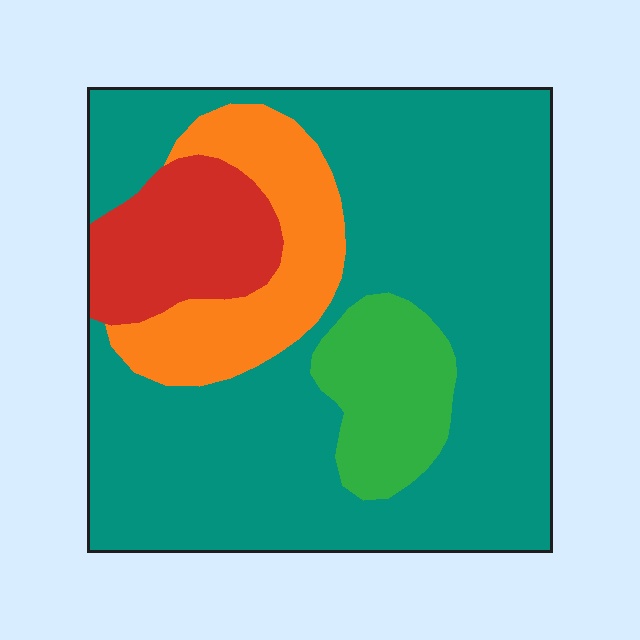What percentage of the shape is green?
Green covers around 10% of the shape.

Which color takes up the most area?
Teal, at roughly 65%.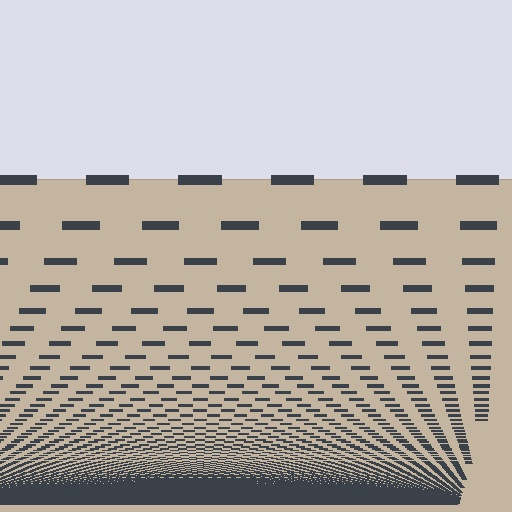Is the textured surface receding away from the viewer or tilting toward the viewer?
The surface appears to tilt toward the viewer. Texture elements get larger and sparser toward the top.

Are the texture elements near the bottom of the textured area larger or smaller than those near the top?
Smaller. The gradient is inverted — elements near the bottom are smaller and denser.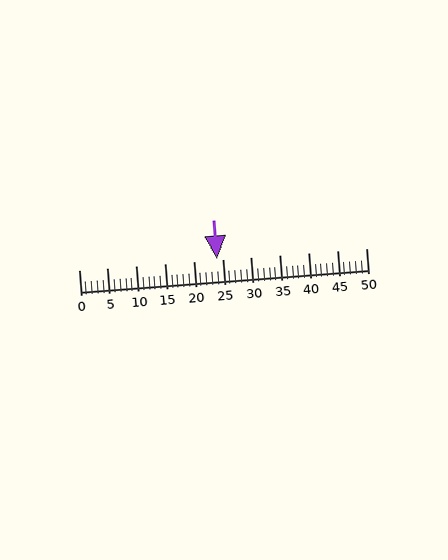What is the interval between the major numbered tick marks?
The major tick marks are spaced 5 units apart.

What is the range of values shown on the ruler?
The ruler shows values from 0 to 50.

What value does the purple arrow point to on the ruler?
The purple arrow points to approximately 24.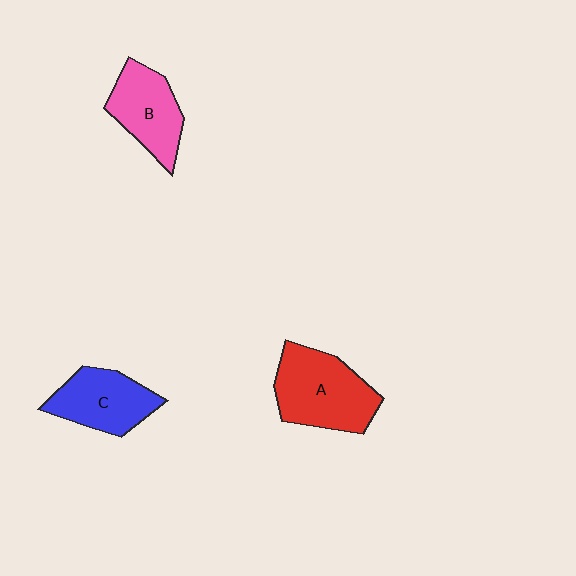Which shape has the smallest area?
Shape B (pink).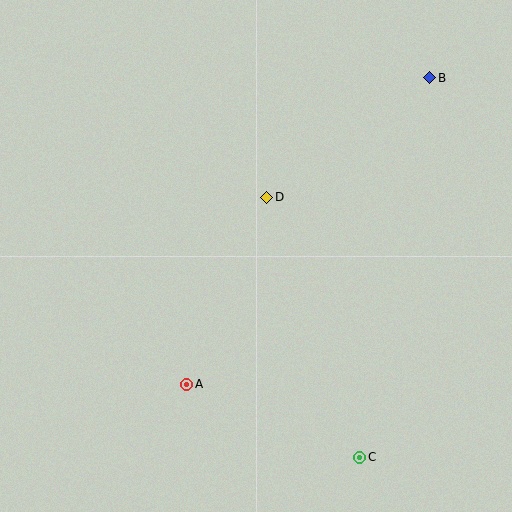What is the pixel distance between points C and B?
The distance between C and B is 386 pixels.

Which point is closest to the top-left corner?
Point D is closest to the top-left corner.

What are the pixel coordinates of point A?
Point A is at (187, 385).